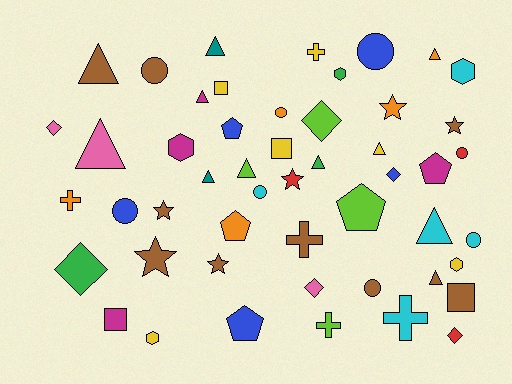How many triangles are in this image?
There are 11 triangles.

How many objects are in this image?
There are 50 objects.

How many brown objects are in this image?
There are 10 brown objects.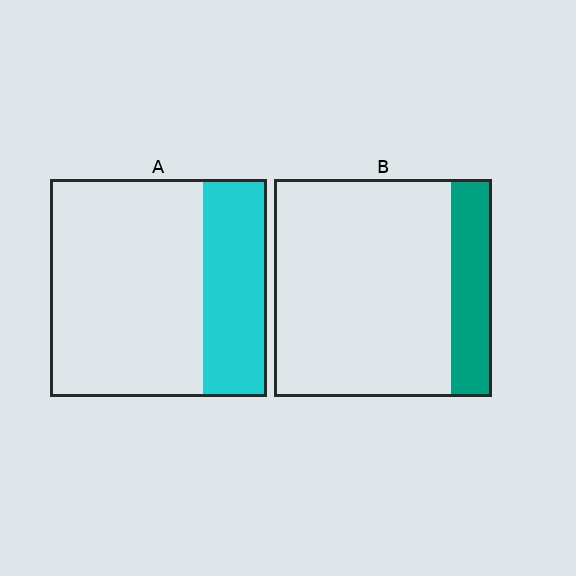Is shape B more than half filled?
No.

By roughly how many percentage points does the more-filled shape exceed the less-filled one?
By roughly 10 percentage points (A over B).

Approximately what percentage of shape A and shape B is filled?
A is approximately 30% and B is approximately 20%.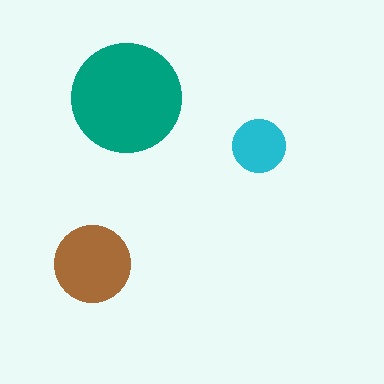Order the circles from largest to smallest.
the teal one, the brown one, the cyan one.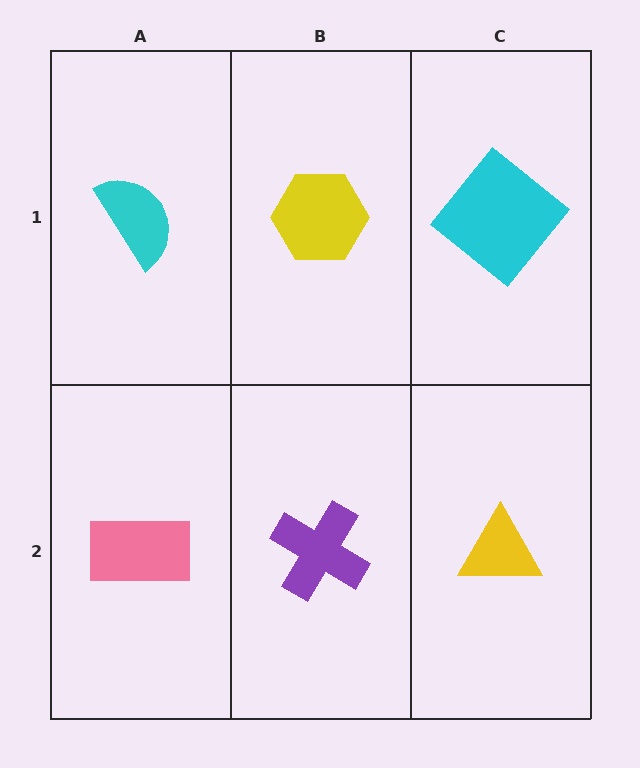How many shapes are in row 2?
3 shapes.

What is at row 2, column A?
A pink rectangle.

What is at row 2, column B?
A purple cross.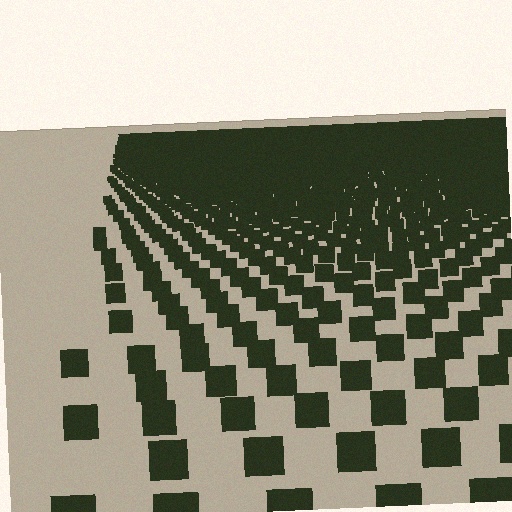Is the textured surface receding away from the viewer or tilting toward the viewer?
The surface is receding away from the viewer. Texture elements get smaller and denser toward the top.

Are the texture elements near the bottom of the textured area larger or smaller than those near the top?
Larger. Near the bottom, elements are closer to the viewer and appear at a bigger on-screen size.